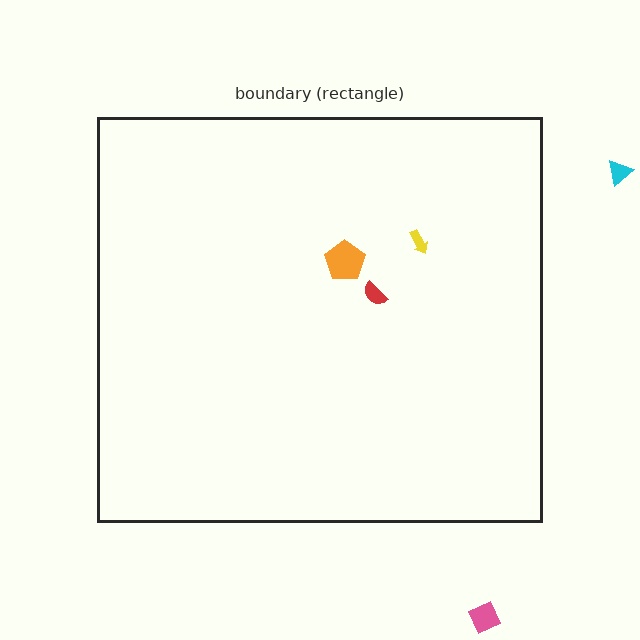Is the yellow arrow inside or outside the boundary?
Inside.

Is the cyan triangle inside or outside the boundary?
Outside.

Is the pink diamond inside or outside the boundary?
Outside.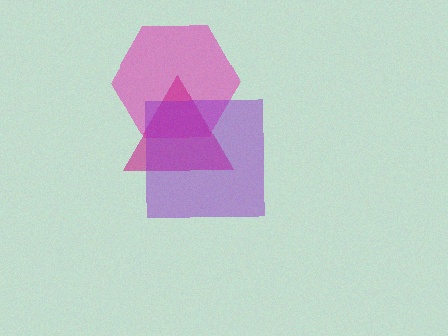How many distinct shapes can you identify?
There are 3 distinct shapes: a pink hexagon, a magenta triangle, a purple square.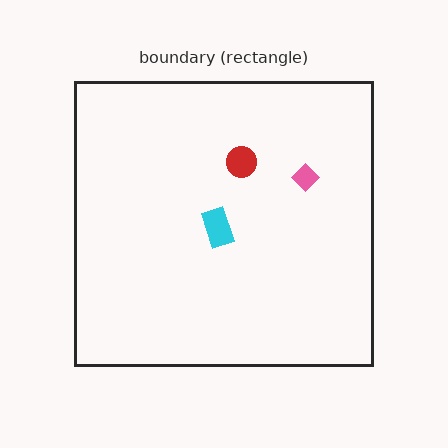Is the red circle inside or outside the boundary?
Inside.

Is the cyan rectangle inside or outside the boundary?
Inside.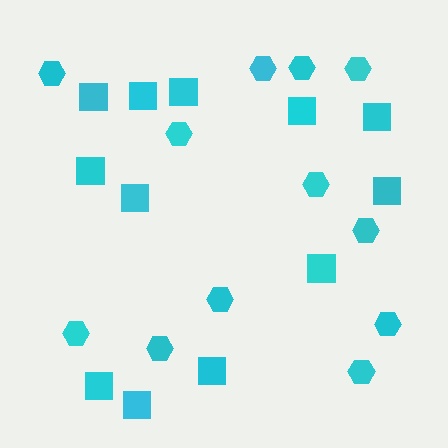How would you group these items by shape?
There are 2 groups: one group of squares (12) and one group of hexagons (12).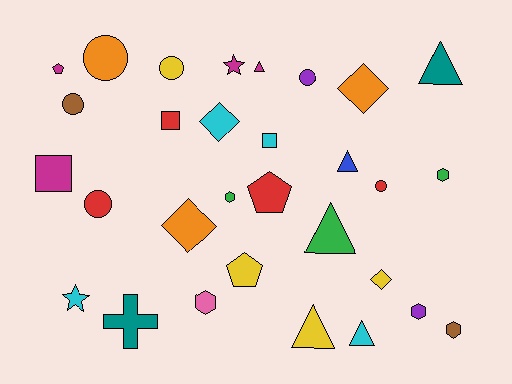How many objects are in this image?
There are 30 objects.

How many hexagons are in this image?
There are 5 hexagons.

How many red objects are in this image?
There are 4 red objects.